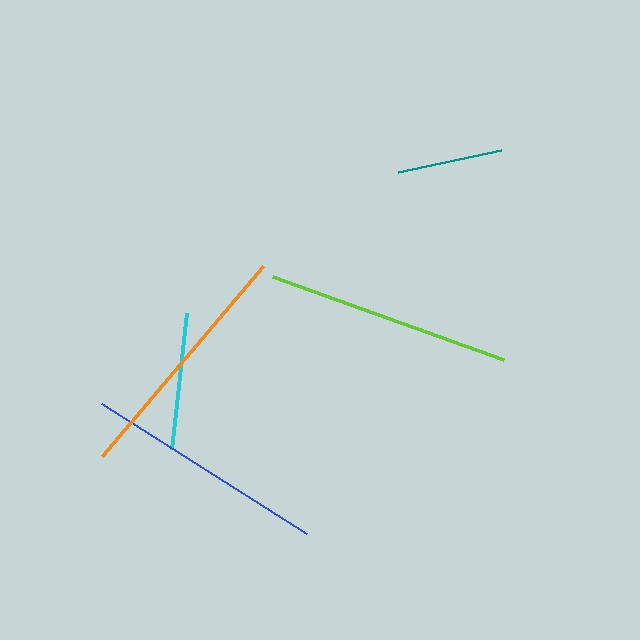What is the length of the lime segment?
The lime segment is approximately 245 pixels long.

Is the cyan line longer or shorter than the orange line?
The orange line is longer than the cyan line.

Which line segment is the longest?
The orange line is the longest at approximately 249 pixels.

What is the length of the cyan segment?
The cyan segment is approximately 136 pixels long.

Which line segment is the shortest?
The teal line is the shortest at approximately 106 pixels.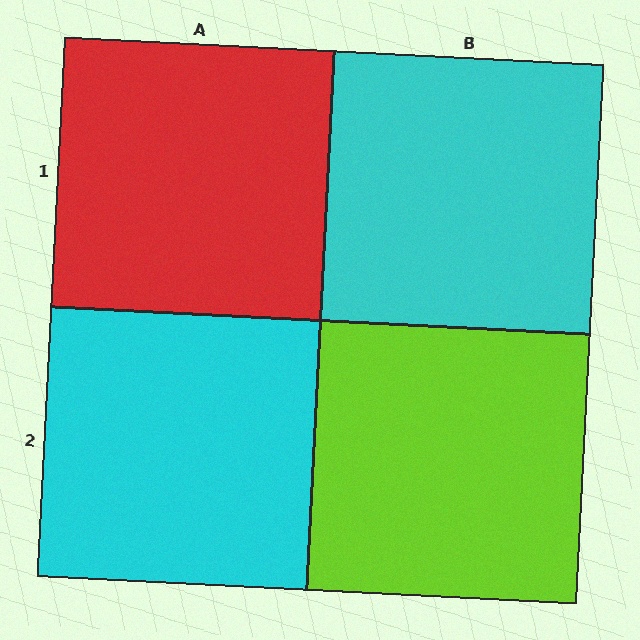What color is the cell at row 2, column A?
Cyan.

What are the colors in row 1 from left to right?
Red, cyan.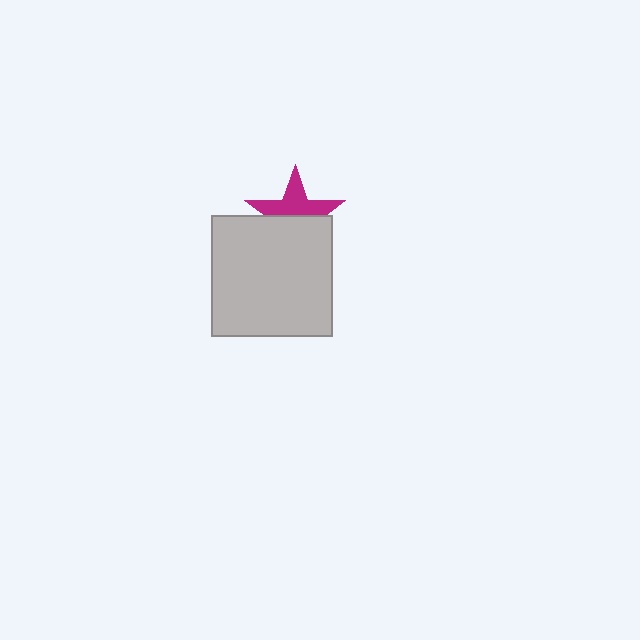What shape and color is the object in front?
The object in front is a light gray square.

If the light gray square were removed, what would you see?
You would see the complete magenta star.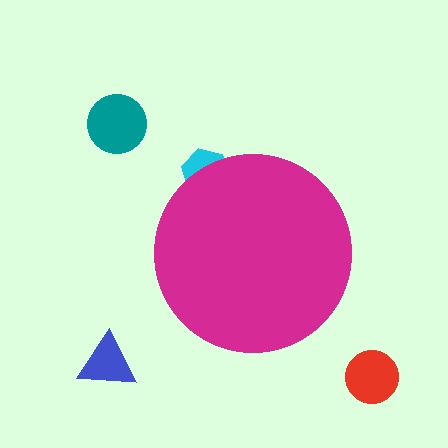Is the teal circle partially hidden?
No, the teal circle is fully visible.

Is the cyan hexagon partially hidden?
Yes, the cyan hexagon is partially hidden behind the magenta circle.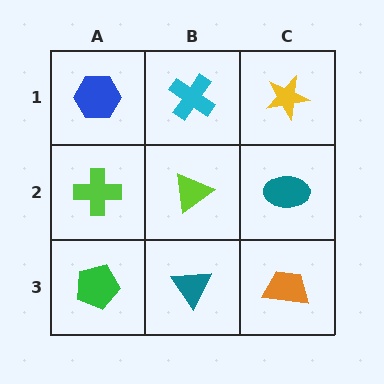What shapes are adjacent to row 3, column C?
A teal ellipse (row 2, column C), a teal triangle (row 3, column B).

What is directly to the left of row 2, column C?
A lime triangle.